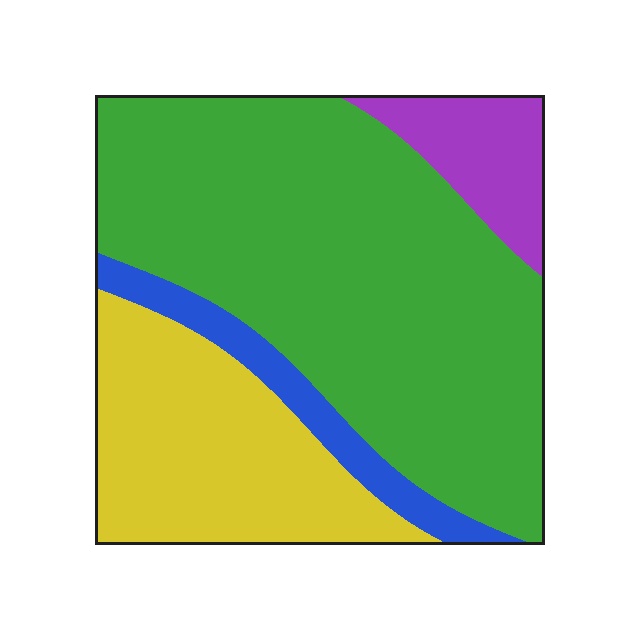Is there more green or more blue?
Green.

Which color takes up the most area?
Green, at roughly 60%.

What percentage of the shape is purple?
Purple takes up less than a sixth of the shape.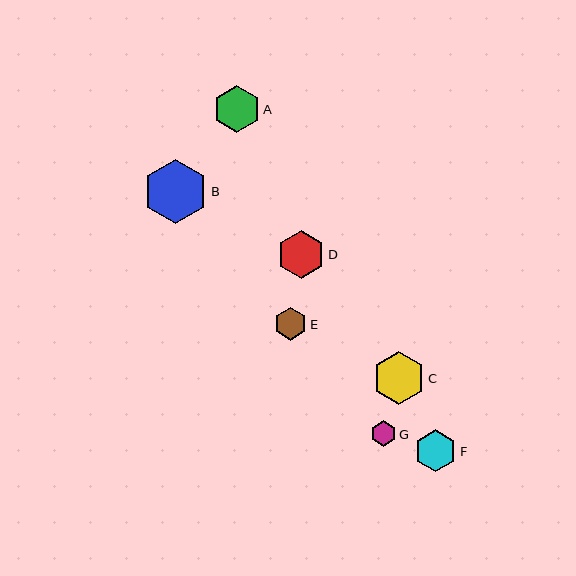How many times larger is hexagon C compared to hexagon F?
Hexagon C is approximately 1.3 times the size of hexagon F.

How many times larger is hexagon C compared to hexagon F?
Hexagon C is approximately 1.3 times the size of hexagon F.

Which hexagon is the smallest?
Hexagon G is the smallest with a size of approximately 25 pixels.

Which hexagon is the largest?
Hexagon B is the largest with a size of approximately 64 pixels.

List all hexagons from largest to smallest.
From largest to smallest: B, C, D, A, F, E, G.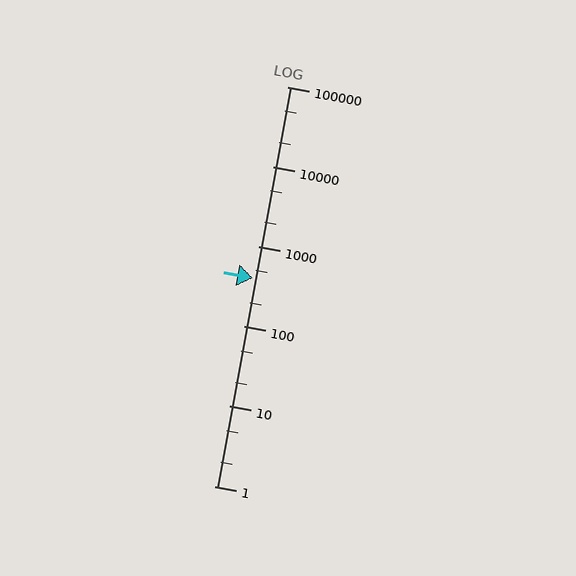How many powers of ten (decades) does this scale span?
The scale spans 5 decades, from 1 to 100000.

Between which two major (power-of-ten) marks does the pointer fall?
The pointer is between 100 and 1000.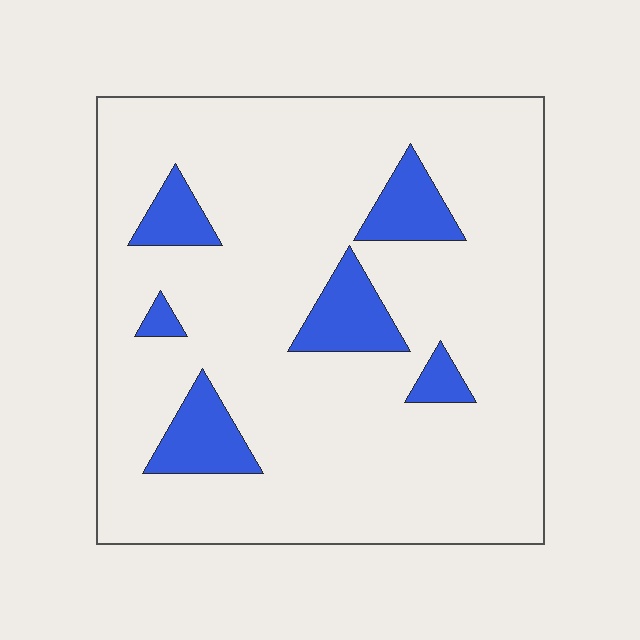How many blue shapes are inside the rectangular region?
6.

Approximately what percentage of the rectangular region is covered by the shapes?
Approximately 15%.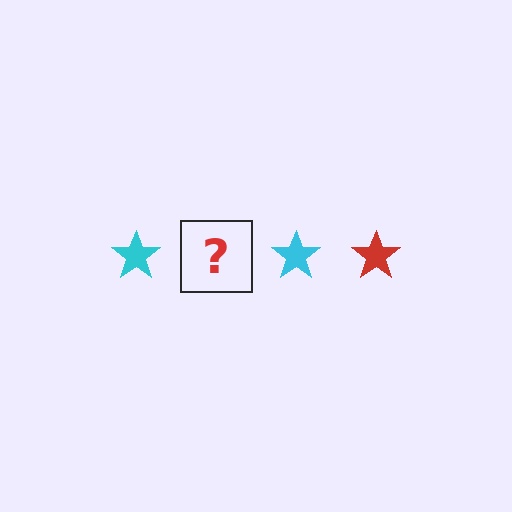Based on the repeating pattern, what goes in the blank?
The blank should be a red star.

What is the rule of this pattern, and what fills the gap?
The rule is that the pattern cycles through cyan, red stars. The gap should be filled with a red star.